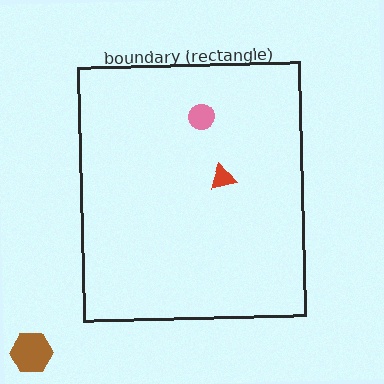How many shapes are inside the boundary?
2 inside, 1 outside.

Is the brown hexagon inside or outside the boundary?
Outside.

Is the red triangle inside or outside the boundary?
Inside.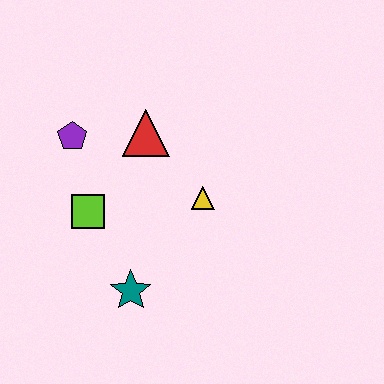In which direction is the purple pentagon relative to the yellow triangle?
The purple pentagon is to the left of the yellow triangle.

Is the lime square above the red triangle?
No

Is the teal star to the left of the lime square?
No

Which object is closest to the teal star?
The lime square is closest to the teal star.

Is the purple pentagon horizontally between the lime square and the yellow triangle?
No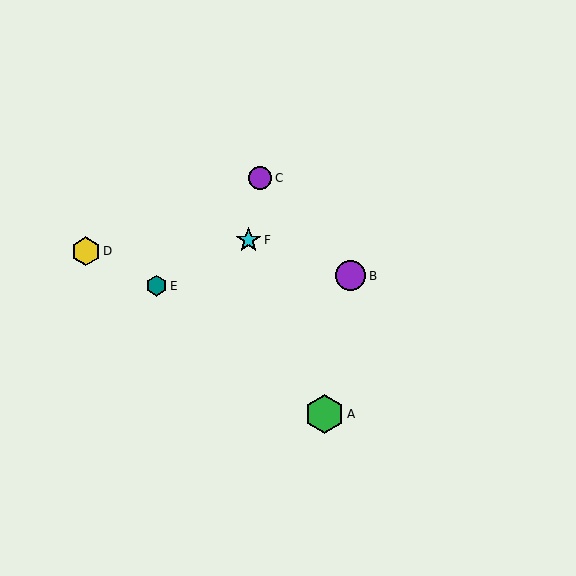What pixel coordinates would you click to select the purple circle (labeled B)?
Click at (350, 276) to select the purple circle B.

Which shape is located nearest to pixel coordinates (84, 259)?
The yellow hexagon (labeled D) at (86, 251) is nearest to that location.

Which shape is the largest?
The green hexagon (labeled A) is the largest.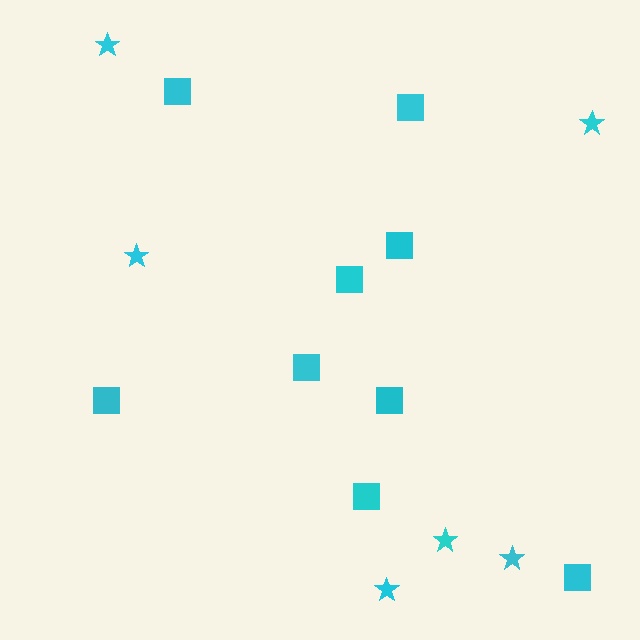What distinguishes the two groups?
There are 2 groups: one group of stars (6) and one group of squares (9).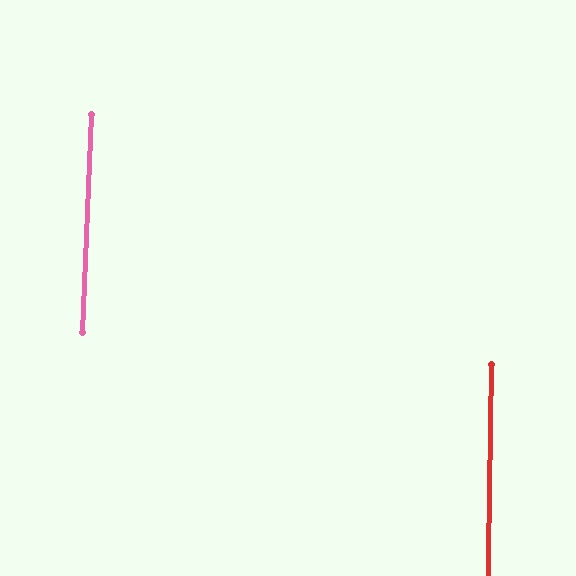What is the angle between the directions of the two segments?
Approximately 1 degree.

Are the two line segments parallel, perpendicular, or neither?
Parallel — their directions differ by only 1.5°.